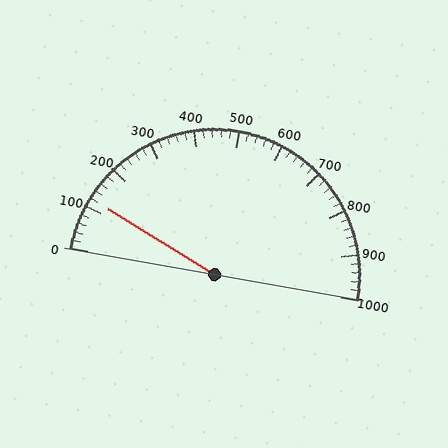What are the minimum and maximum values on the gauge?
The gauge ranges from 0 to 1000.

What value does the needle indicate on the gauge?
The needle indicates approximately 120.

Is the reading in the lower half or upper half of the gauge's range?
The reading is in the lower half of the range (0 to 1000).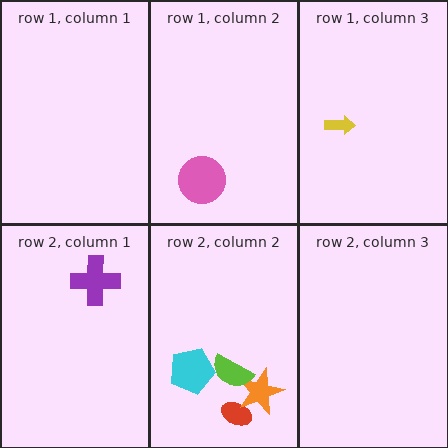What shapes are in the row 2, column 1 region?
The purple cross.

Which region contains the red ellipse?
The row 2, column 2 region.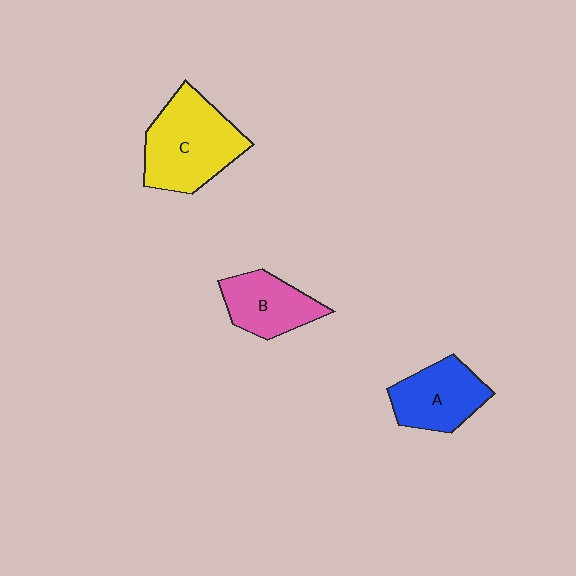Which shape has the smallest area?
Shape B (pink).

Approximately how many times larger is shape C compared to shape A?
Approximately 1.4 times.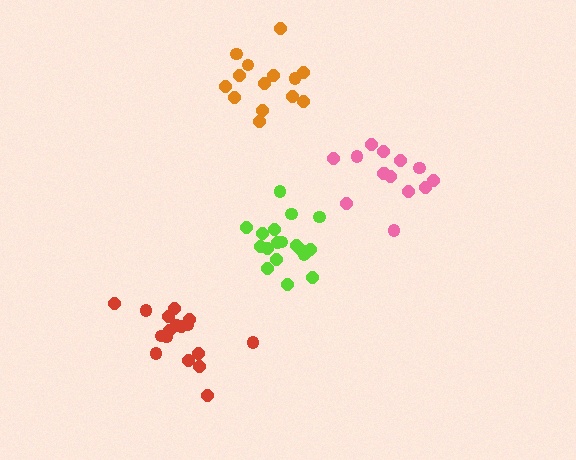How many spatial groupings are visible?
There are 4 spatial groupings.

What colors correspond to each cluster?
The clusters are colored: pink, lime, orange, red.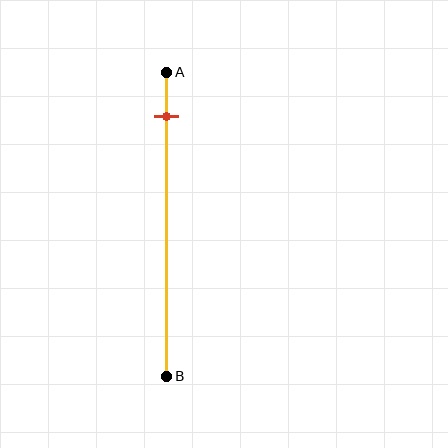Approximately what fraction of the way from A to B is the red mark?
The red mark is approximately 15% of the way from A to B.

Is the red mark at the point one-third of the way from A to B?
No, the mark is at about 15% from A, not at the 33% one-third point.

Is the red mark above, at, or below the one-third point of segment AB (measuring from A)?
The red mark is above the one-third point of segment AB.